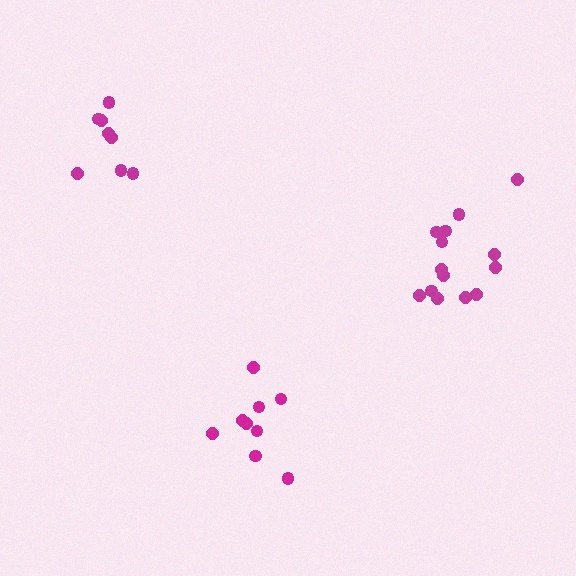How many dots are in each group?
Group 1: 9 dots, Group 2: 8 dots, Group 3: 14 dots (31 total).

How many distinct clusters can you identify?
There are 3 distinct clusters.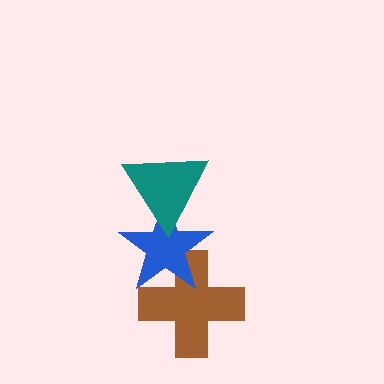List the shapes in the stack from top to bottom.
From top to bottom: the teal triangle, the blue star, the brown cross.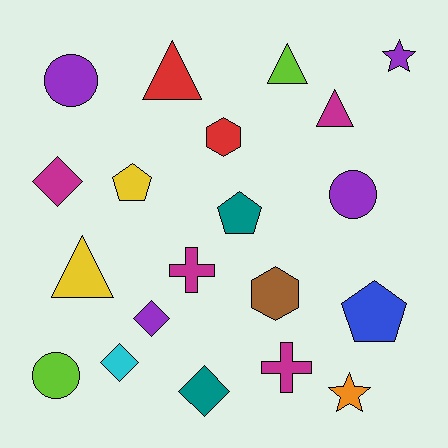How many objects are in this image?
There are 20 objects.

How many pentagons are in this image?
There are 3 pentagons.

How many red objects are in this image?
There are 2 red objects.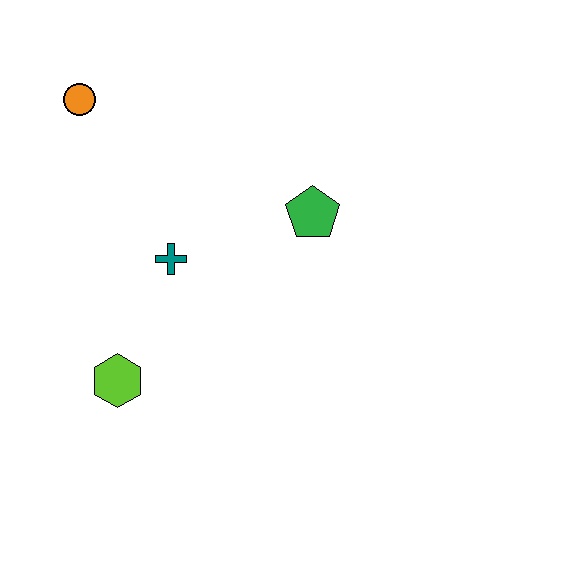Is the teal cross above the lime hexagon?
Yes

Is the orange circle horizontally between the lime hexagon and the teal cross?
No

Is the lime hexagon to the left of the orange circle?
No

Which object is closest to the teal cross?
The lime hexagon is closest to the teal cross.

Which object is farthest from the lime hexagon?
The orange circle is farthest from the lime hexagon.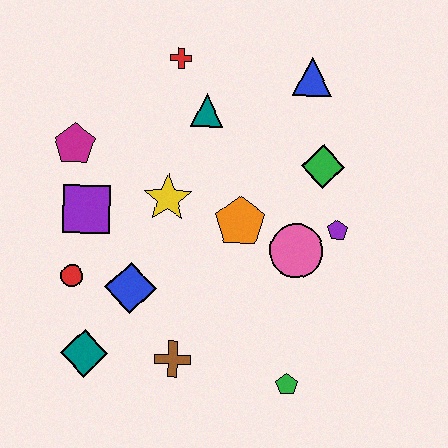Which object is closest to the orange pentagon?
The pink circle is closest to the orange pentagon.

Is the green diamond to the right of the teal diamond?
Yes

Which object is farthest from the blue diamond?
The blue triangle is farthest from the blue diamond.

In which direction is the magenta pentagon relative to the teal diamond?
The magenta pentagon is above the teal diamond.